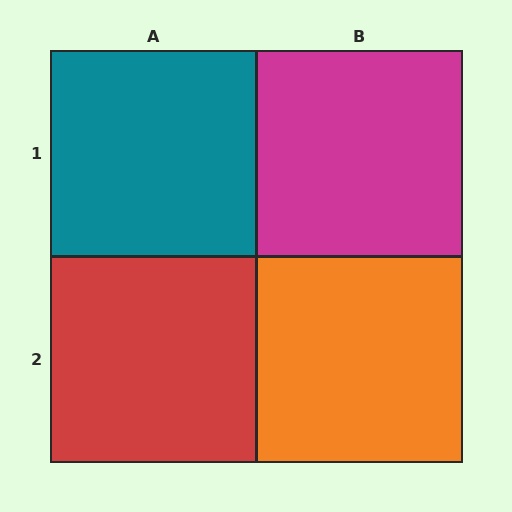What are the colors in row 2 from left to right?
Red, orange.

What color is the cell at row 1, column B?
Magenta.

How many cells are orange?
1 cell is orange.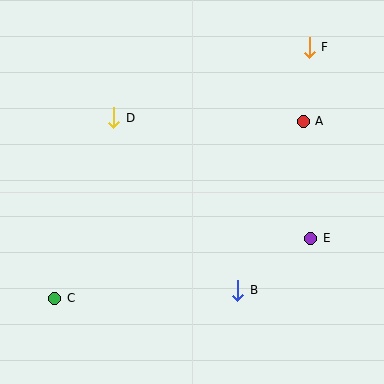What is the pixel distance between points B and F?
The distance between B and F is 253 pixels.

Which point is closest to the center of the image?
Point D at (114, 118) is closest to the center.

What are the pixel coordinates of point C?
Point C is at (55, 298).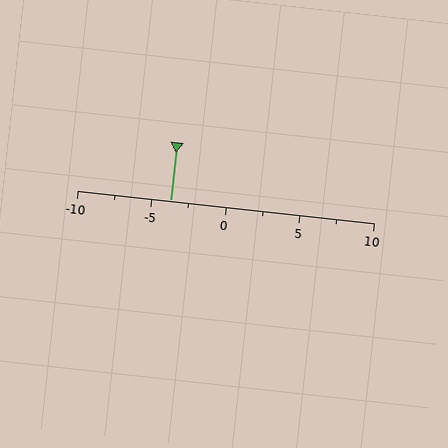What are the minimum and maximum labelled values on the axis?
The axis runs from -10 to 10.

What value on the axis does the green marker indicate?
The marker indicates approximately -3.8.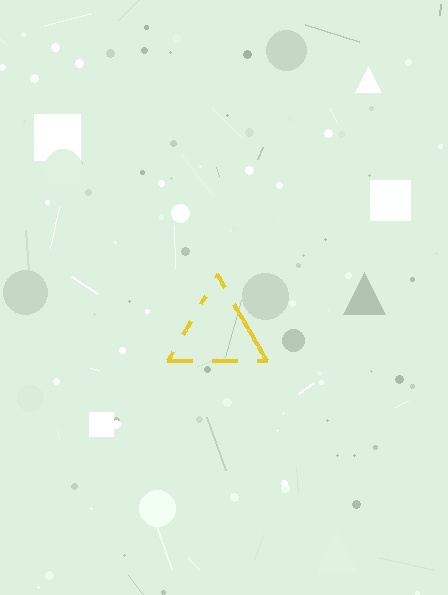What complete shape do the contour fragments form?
The contour fragments form a triangle.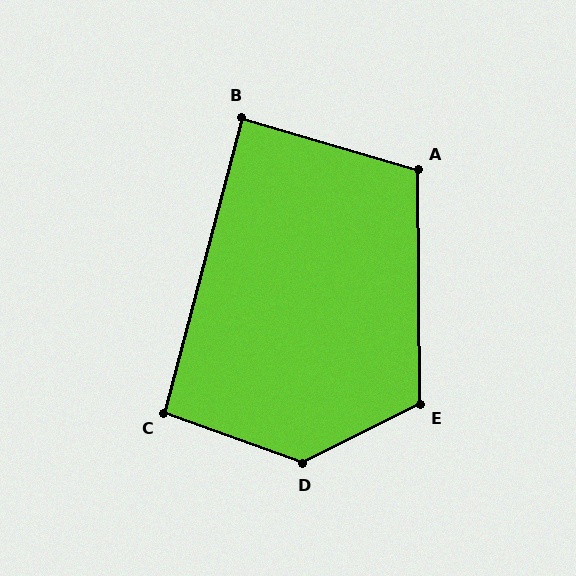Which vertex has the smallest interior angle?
B, at approximately 88 degrees.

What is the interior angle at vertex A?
Approximately 107 degrees (obtuse).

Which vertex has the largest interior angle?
D, at approximately 133 degrees.